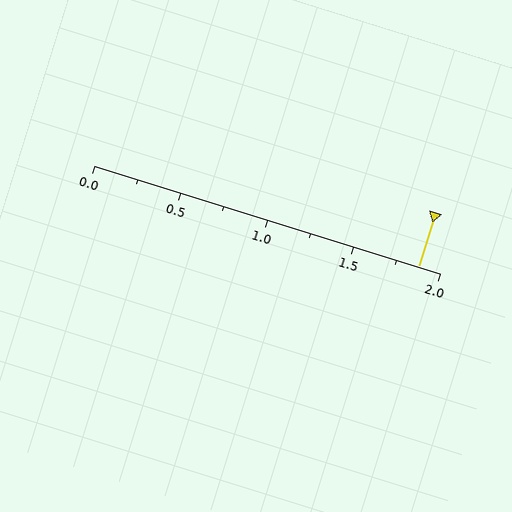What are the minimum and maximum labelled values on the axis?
The axis runs from 0.0 to 2.0.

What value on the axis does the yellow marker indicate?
The marker indicates approximately 1.88.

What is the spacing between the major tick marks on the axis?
The major ticks are spaced 0.5 apart.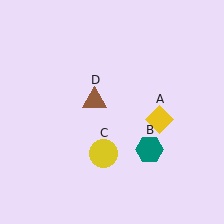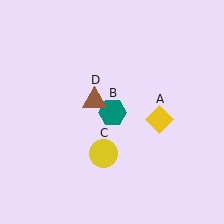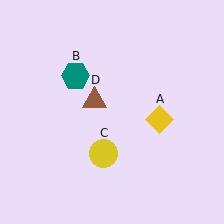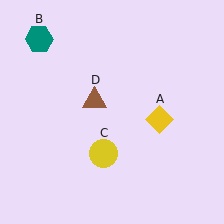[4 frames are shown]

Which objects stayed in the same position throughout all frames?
Yellow diamond (object A) and yellow circle (object C) and brown triangle (object D) remained stationary.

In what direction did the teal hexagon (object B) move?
The teal hexagon (object B) moved up and to the left.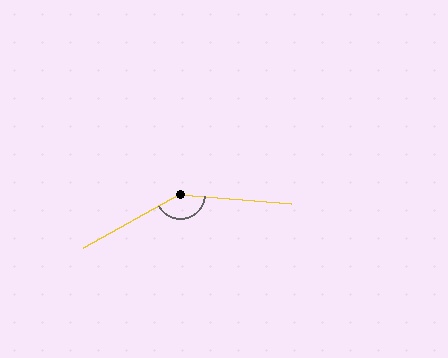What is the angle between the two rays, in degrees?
Approximately 147 degrees.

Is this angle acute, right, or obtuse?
It is obtuse.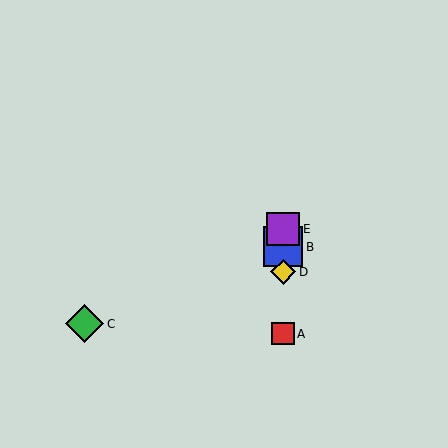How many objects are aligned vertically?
4 objects (A, B, D, E) are aligned vertically.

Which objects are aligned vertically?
Objects A, B, D, E are aligned vertically.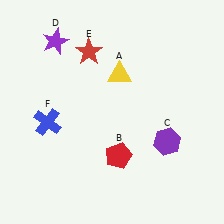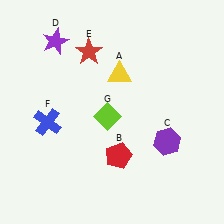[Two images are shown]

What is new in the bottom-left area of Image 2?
A lime diamond (G) was added in the bottom-left area of Image 2.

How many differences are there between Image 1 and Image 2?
There is 1 difference between the two images.